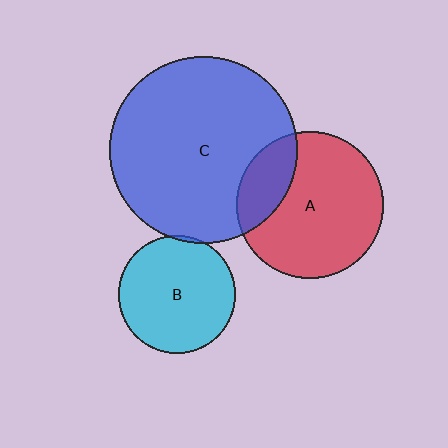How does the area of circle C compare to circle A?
Approximately 1.6 times.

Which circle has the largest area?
Circle C (blue).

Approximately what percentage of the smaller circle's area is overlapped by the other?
Approximately 20%.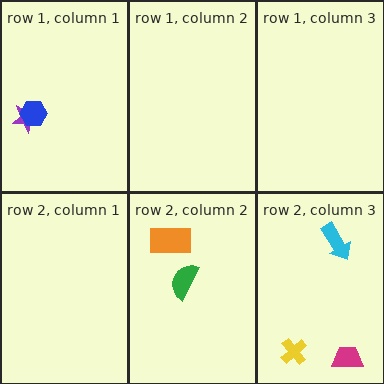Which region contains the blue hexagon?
The row 1, column 1 region.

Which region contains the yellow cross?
The row 2, column 3 region.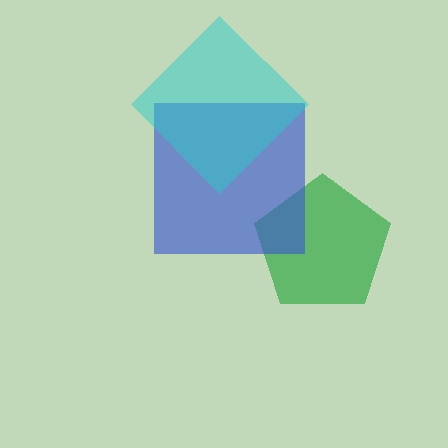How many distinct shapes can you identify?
There are 3 distinct shapes: a green pentagon, a blue square, a cyan diamond.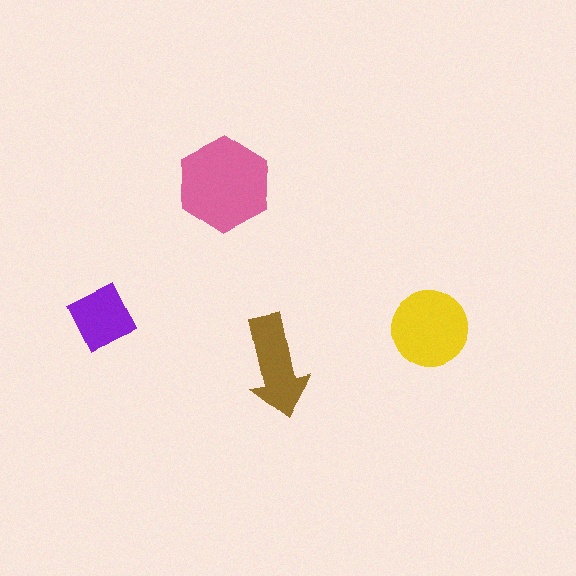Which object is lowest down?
The brown arrow is bottommost.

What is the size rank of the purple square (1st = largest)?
4th.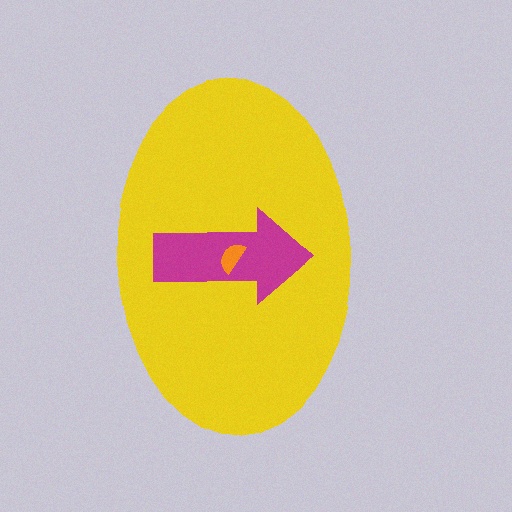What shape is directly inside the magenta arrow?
The orange semicircle.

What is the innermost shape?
The orange semicircle.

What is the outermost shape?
The yellow ellipse.